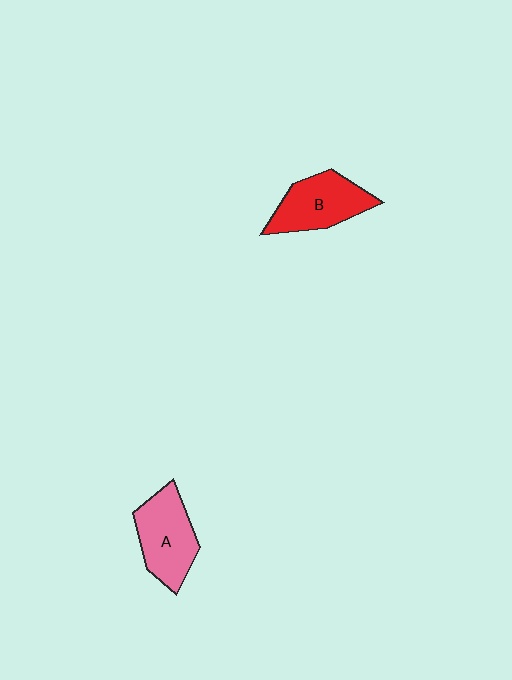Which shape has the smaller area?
Shape B (red).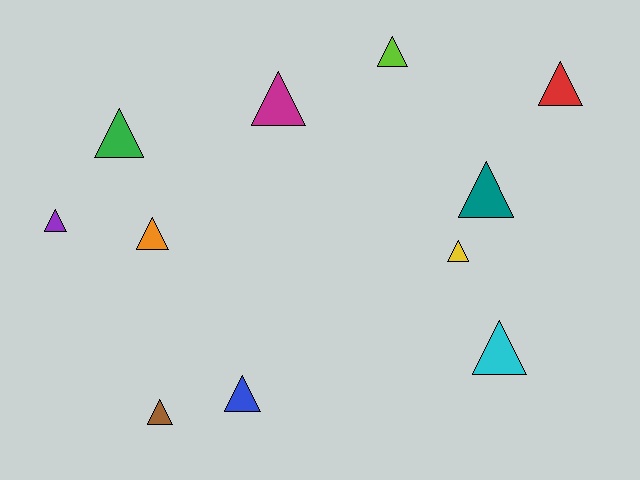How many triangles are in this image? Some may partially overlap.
There are 11 triangles.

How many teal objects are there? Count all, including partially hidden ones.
There is 1 teal object.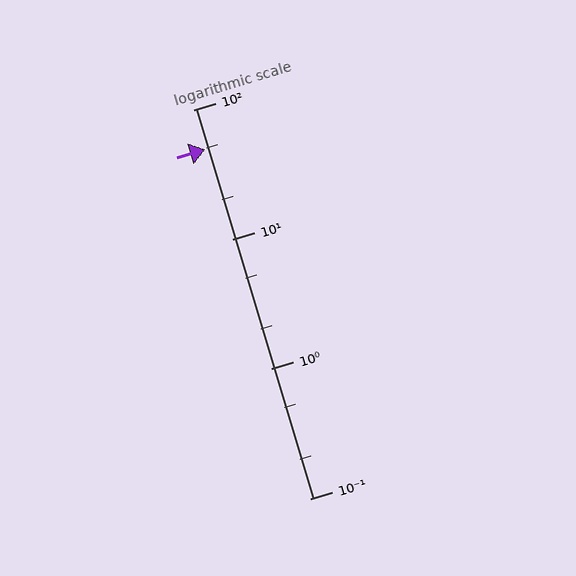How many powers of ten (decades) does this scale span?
The scale spans 3 decades, from 0.1 to 100.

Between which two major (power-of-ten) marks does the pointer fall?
The pointer is between 10 and 100.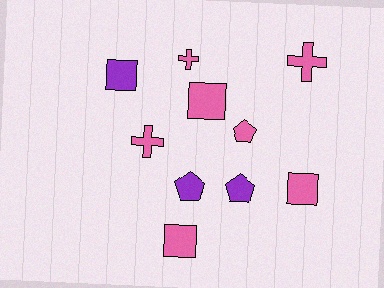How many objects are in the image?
There are 10 objects.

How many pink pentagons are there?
There is 1 pink pentagon.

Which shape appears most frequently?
Square, with 4 objects.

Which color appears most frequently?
Pink, with 7 objects.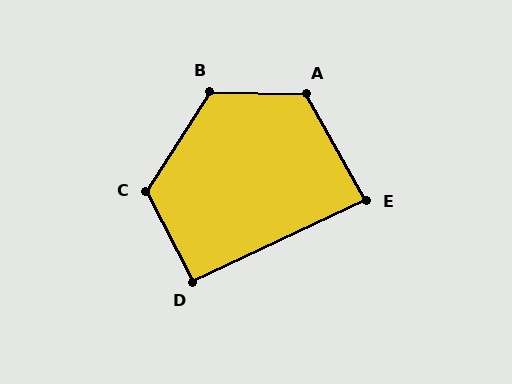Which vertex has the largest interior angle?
B, at approximately 122 degrees.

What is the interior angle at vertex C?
Approximately 120 degrees (obtuse).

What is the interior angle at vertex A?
Approximately 120 degrees (obtuse).